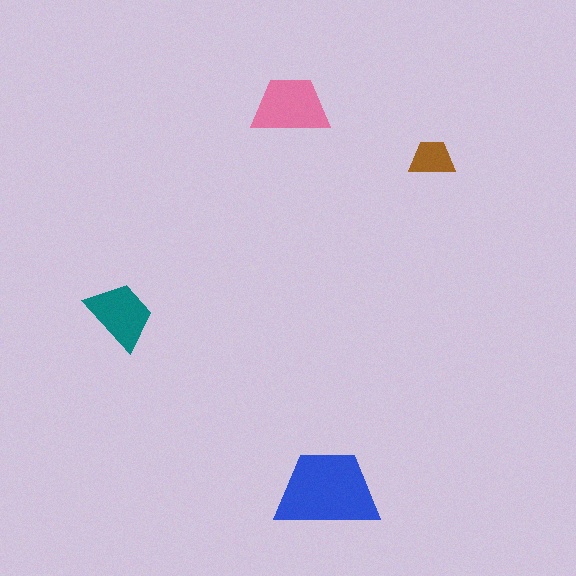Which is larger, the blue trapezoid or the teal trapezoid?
The blue one.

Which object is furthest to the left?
The teal trapezoid is leftmost.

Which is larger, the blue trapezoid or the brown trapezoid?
The blue one.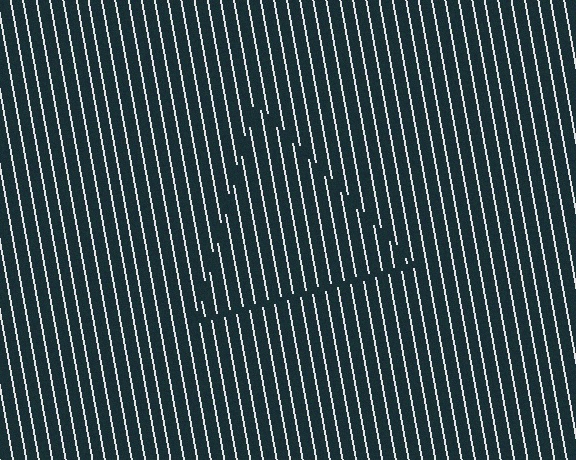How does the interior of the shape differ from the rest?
The interior of the shape contains the same grating, shifted by half a period — the contour is defined by the phase discontinuity where line-ends from the inner and outer gratings abut.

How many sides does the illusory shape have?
3 sides — the line-ends trace a triangle.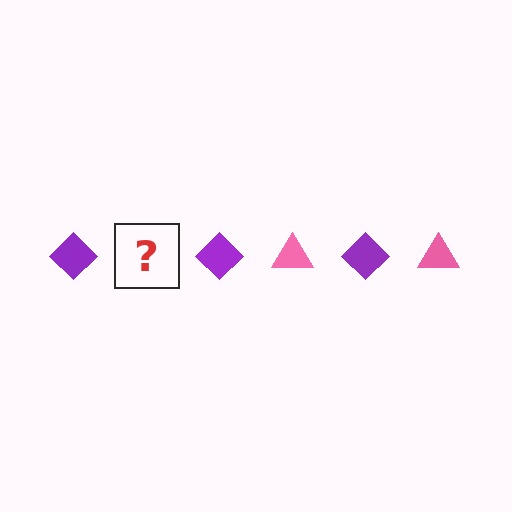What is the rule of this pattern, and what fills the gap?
The rule is that the pattern alternates between purple diamond and pink triangle. The gap should be filled with a pink triangle.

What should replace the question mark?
The question mark should be replaced with a pink triangle.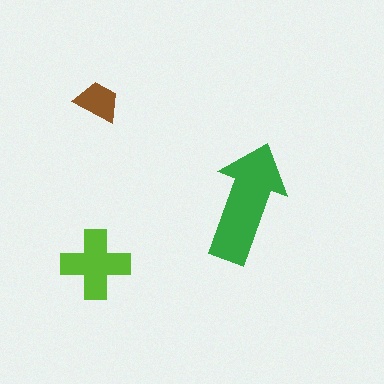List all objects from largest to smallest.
The green arrow, the lime cross, the brown trapezoid.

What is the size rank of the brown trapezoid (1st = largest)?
3rd.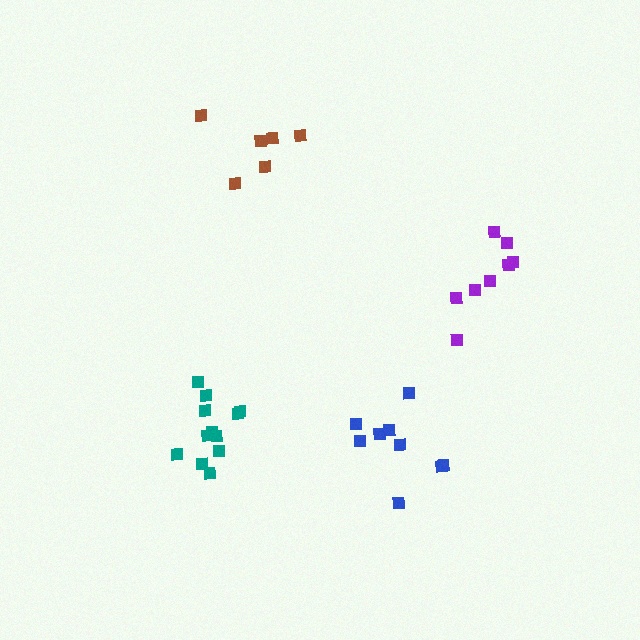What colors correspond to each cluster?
The clusters are colored: teal, brown, purple, blue.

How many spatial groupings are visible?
There are 4 spatial groupings.